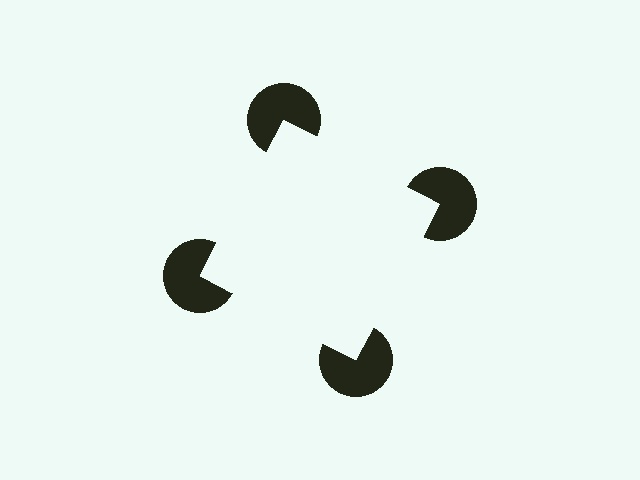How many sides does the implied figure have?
4 sides.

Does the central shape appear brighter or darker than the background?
It typically appears slightly brighter than the background, even though no actual brightness change is drawn.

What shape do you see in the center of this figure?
An illusory square — its edges are inferred from the aligned wedge cuts in the pac-man discs, not physically drawn.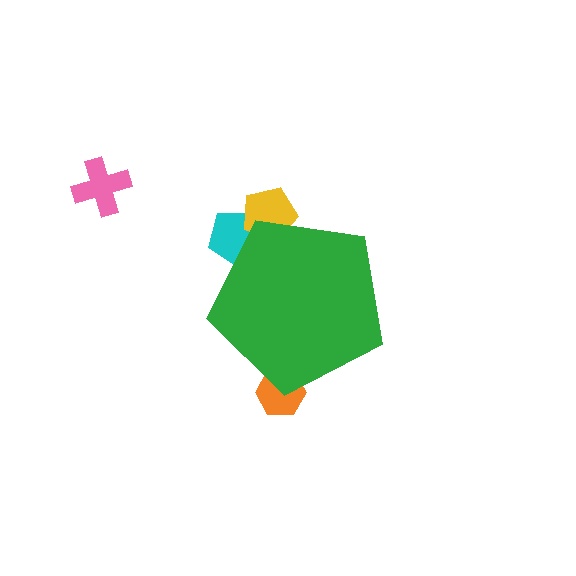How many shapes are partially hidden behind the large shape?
3 shapes are partially hidden.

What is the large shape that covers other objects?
A green pentagon.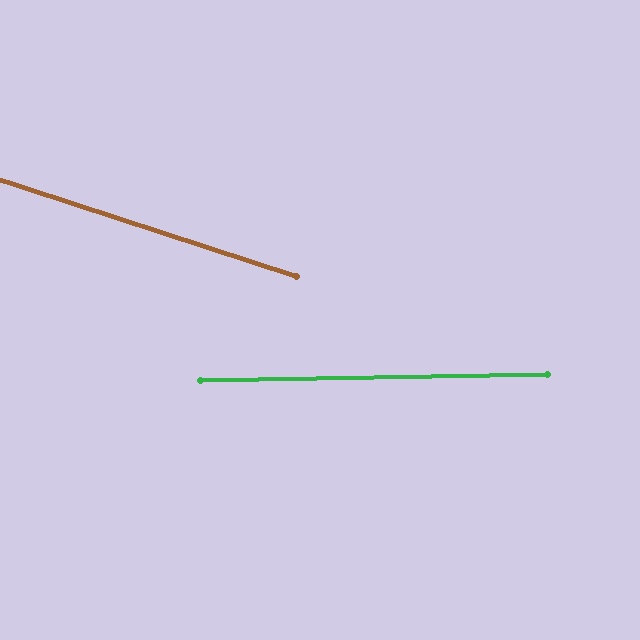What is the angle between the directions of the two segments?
Approximately 19 degrees.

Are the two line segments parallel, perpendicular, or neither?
Neither parallel nor perpendicular — they differ by about 19°.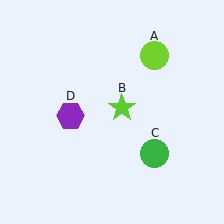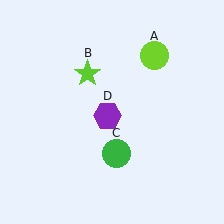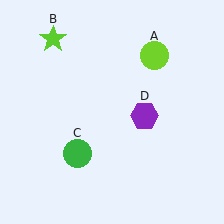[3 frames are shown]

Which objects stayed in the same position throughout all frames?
Lime circle (object A) remained stationary.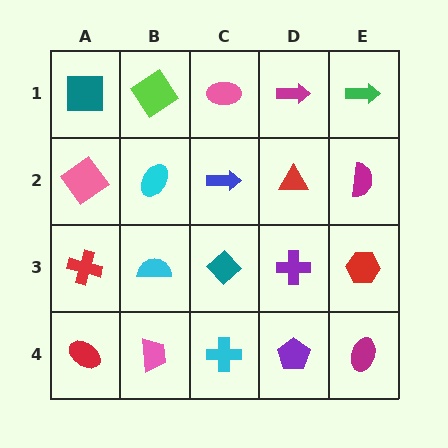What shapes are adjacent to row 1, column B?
A cyan ellipse (row 2, column B), a teal square (row 1, column A), a pink ellipse (row 1, column C).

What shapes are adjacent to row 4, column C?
A teal diamond (row 3, column C), a pink trapezoid (row 4, column B), a purple pentagon (row 4, column D).